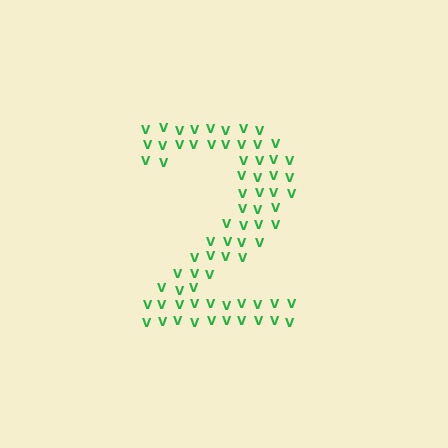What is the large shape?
The large shape is the digit 2.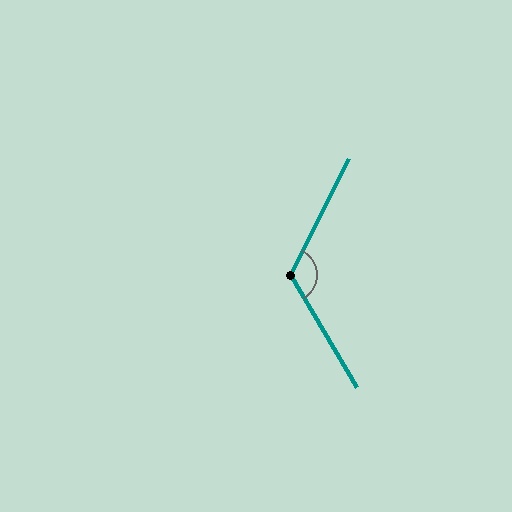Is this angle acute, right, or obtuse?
It is obtuse.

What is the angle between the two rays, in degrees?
Approximately 123 degrees.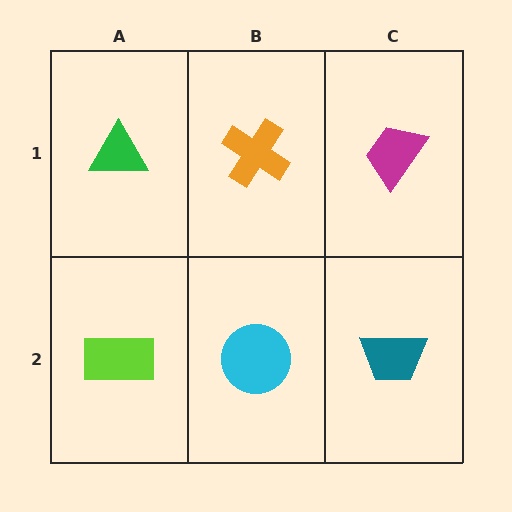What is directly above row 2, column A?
A green triangle.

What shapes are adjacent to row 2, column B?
An orange cross (row 1, column B), a lime rectangle (row 2, column A), a teal trapezoid (row 2, column C).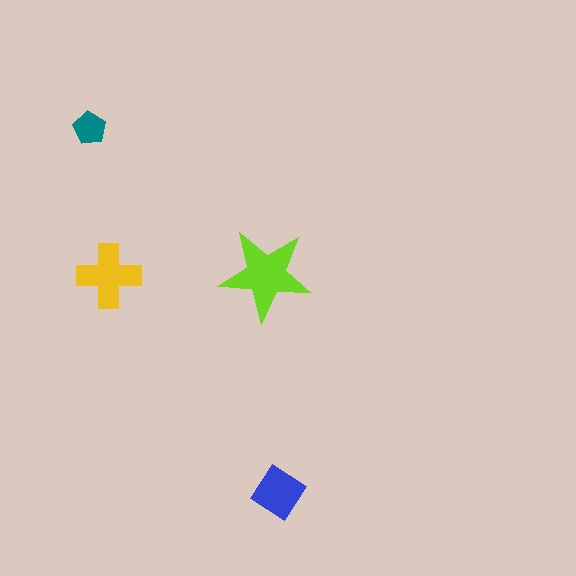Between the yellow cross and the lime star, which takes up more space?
The lime star.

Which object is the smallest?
The teal pentagon.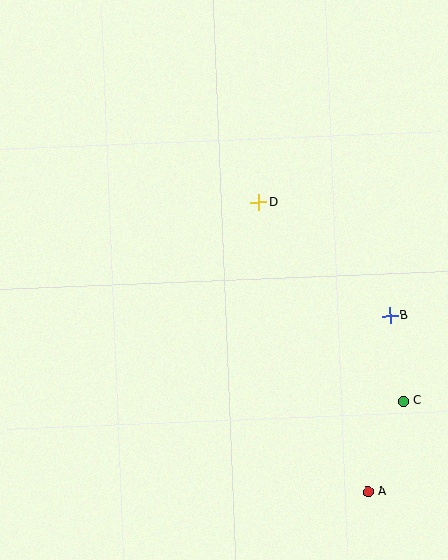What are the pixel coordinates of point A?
Point A is at (368, 492).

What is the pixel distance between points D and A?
The distance between D and A is 310 pixels.